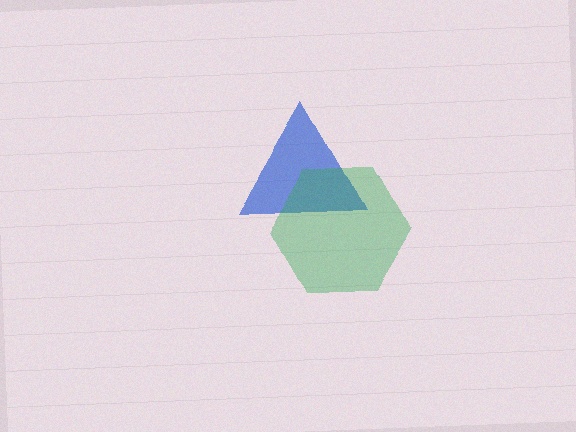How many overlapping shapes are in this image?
There are 2 overlapping shapes in the image.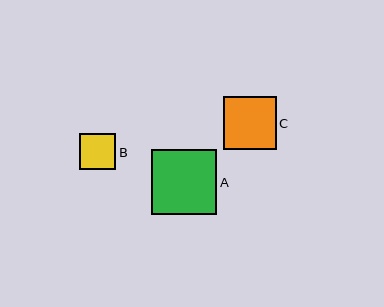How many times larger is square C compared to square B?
Square C is approximately 1.5 times the size of square B.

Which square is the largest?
Square A is the largest with a size of approximately 65 pixels.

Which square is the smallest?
Square B is the smallest with a size of approximately 36 pixels.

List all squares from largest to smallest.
From largest to smallest: A, C, B.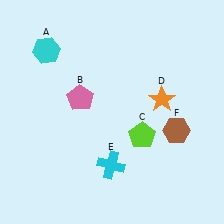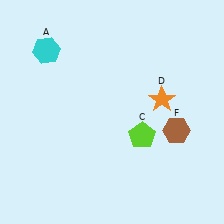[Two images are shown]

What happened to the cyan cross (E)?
The cyan cross (E) was removed in Image 2. It was in the bottom-left area of Image 1.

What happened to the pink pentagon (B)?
The pink pentagon (B) was removed in Image 2. It was in the top-left area of Image 1.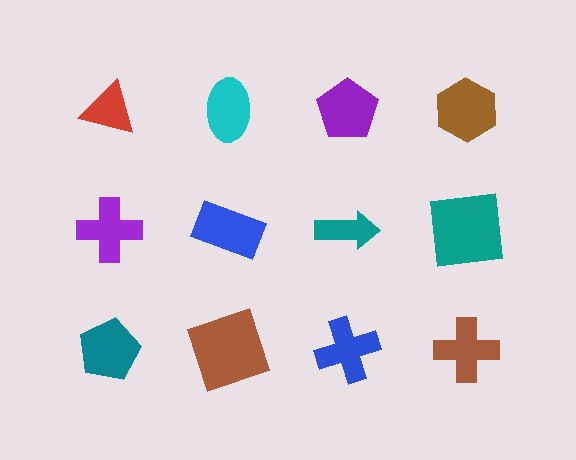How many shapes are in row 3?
4 shapes.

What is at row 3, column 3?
A blue cross.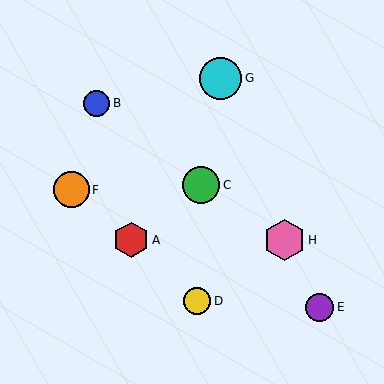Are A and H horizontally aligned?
Yes, both are at y≈240.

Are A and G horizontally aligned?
No, A is at y≈240 and G is at y≈78.